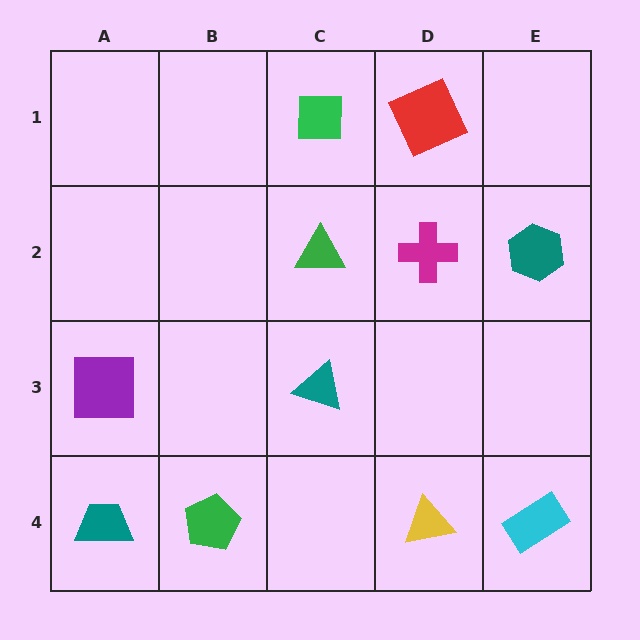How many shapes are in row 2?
3 shapes.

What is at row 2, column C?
A green triangle.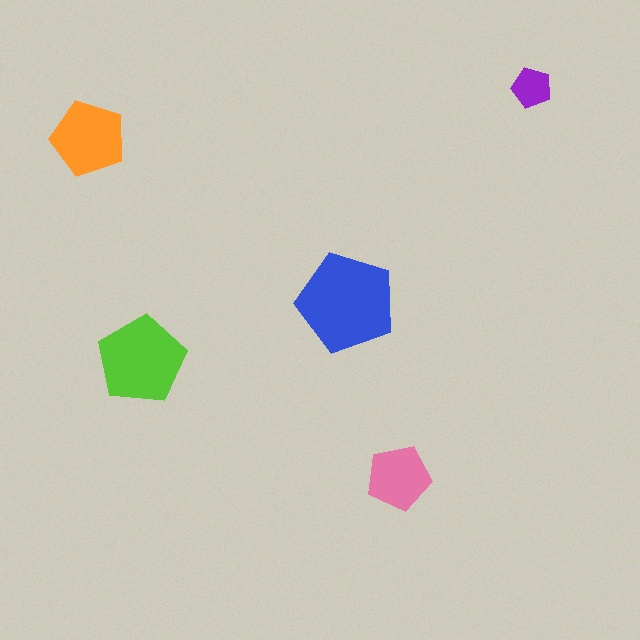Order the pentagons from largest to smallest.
the blue one, the lime one, the orange one, the pink one, the purple one.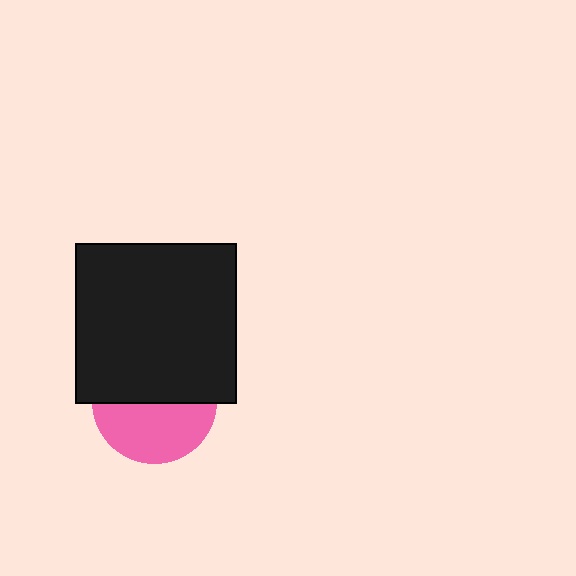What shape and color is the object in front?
The object in front is a black square.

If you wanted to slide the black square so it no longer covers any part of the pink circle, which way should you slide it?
Slide it up — that is the most direct way to separate the two shapes.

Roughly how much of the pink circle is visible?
About half of it is visible (roughly 48%).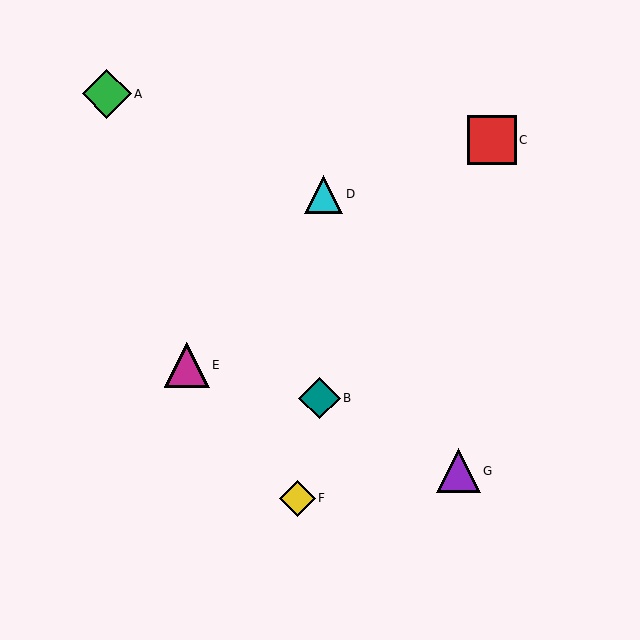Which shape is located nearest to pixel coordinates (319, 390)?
The teal diamond (labeled B) at (320, 398) is nearest to that location.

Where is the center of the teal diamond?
The center of the teal diamond is at (320, 398).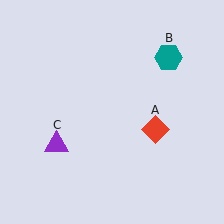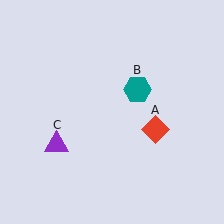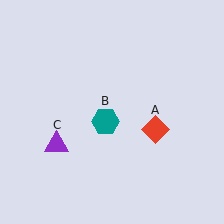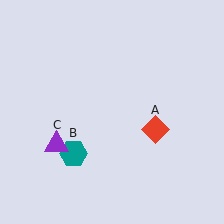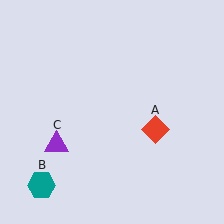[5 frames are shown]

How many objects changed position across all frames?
1 object changed position: teal hexagon (object B).